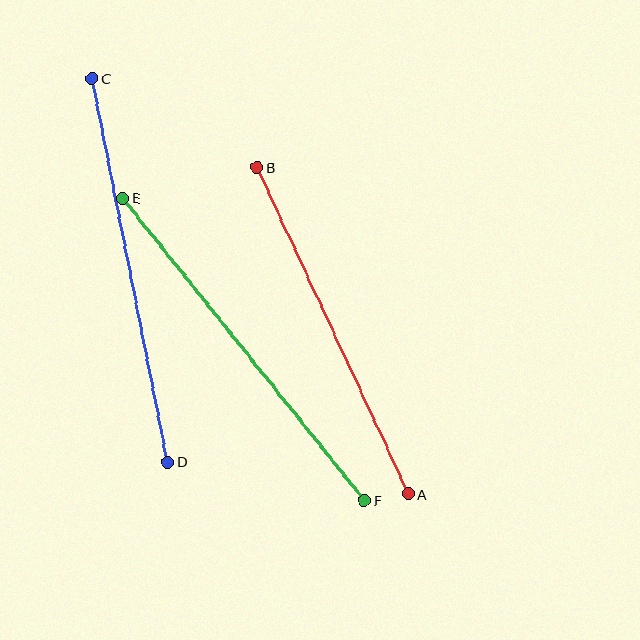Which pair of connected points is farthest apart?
Points C and D are farthest apart.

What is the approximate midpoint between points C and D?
The midpoint is at approximately (130, 270) pixels.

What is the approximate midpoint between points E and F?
The midpoint is at approximately (244, 349) pixels.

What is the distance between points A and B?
The distance is approximately 360 pixels.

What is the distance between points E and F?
The distance is approximately 387 pixels.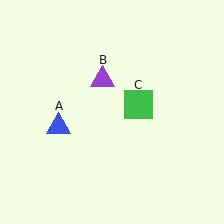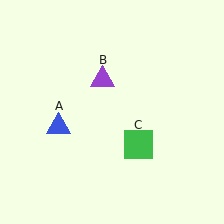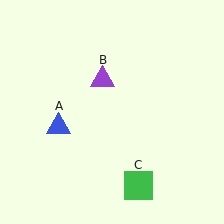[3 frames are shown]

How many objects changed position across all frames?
1 object changed position: green square (object C).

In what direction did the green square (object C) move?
The green square (object C) moved down.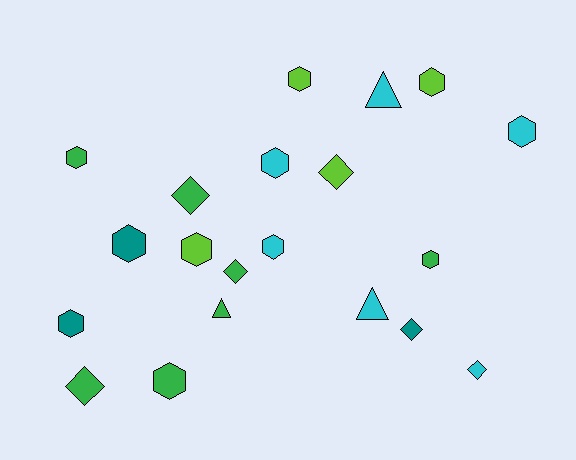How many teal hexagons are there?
There are 2 teal hexagons.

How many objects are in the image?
There are 20 objects.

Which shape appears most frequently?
Hexagon, with 11 objects.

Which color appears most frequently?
Green, with 7 objects.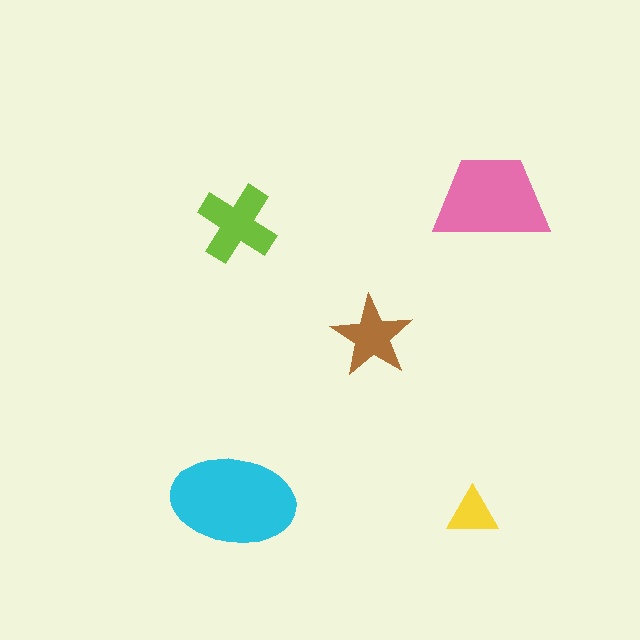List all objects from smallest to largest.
The yellow triangle, the brown star, the lime cross, the pink trapezoid, the cyan ellipse.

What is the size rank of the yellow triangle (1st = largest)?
5th.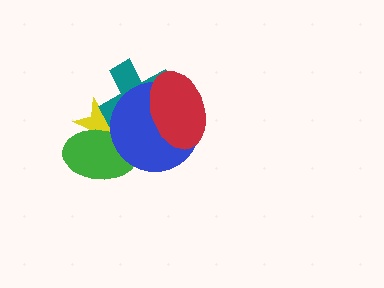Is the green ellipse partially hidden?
Yes, it is partially covered by another shape.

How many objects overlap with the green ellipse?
2 objects overlap with the green ellipse.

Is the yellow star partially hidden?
Yes, it is partially covered by another shape.